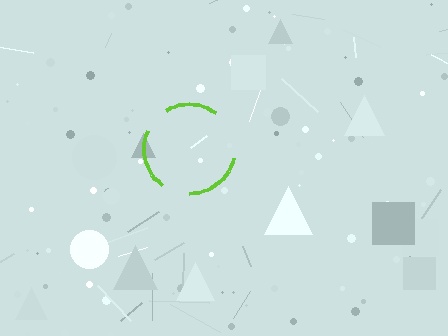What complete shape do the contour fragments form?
The contour fragments form a circle.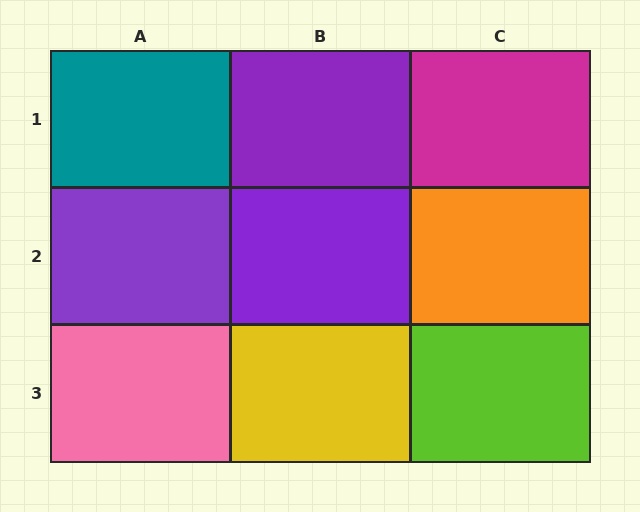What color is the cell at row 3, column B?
Yellow.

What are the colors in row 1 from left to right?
Teal, purple, magenta.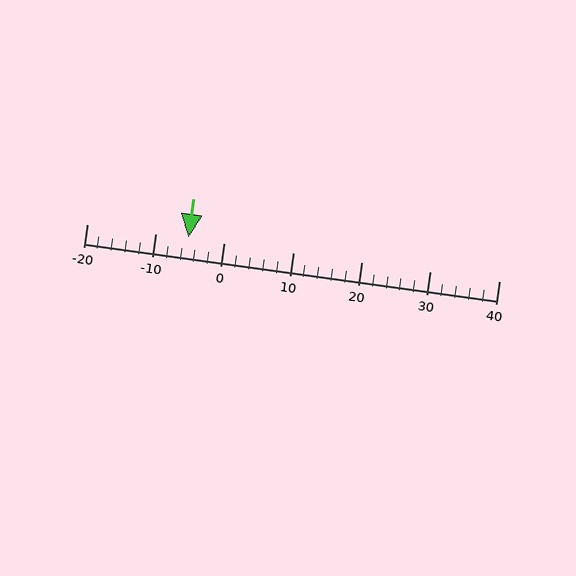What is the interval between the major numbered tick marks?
The major tick marks are spaced 10 units apart.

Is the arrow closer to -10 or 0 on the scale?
The arrow is closer to -10.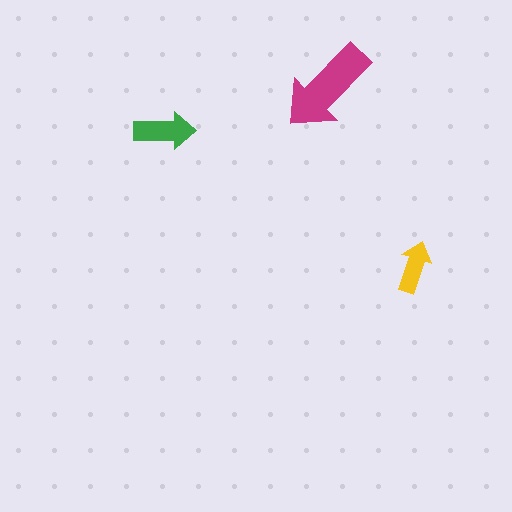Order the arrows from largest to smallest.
the magenta one, the green one, the yellow one.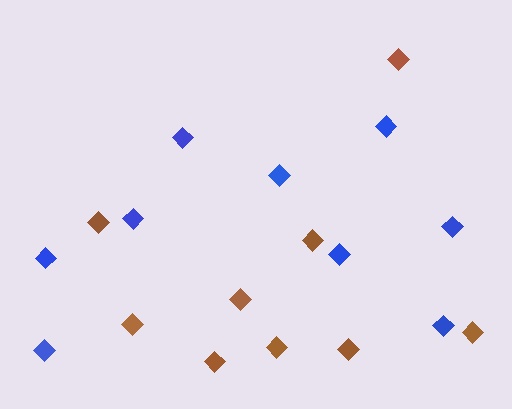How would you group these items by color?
There are 2 groups: one group of blue diamonds (9) and one group of brown diamonds (9).